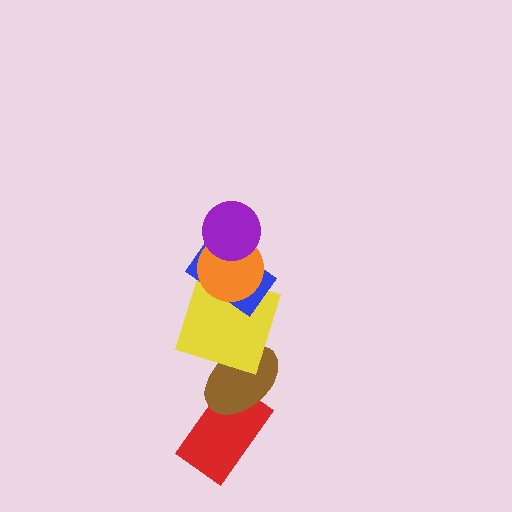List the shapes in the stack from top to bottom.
From top to bottom: the purple circle, the orange circle, the blue rectangle, the yellow square, the brown ellipse, the red rectangle.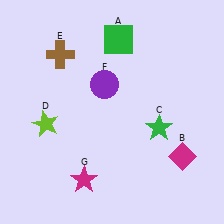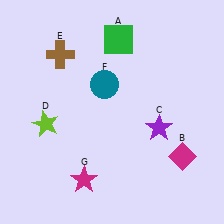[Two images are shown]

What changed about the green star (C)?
In Image 1, C is green. In Image 2, it changed to purple.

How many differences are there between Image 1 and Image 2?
There are 2 differences between the two images.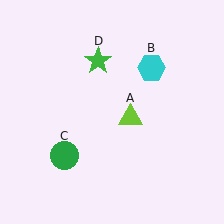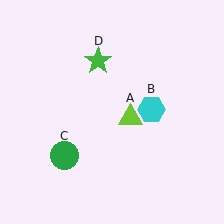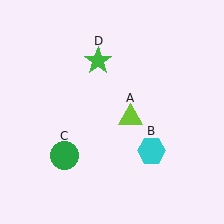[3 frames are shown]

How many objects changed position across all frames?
1 object changed position: cyan hexagon (object B).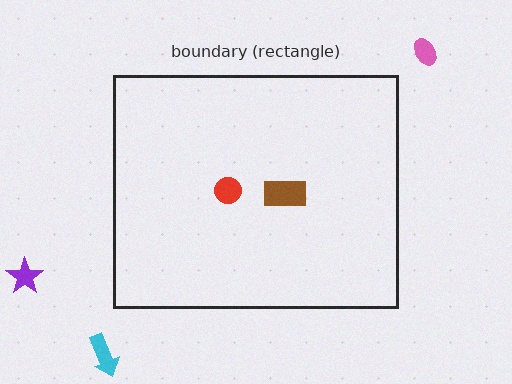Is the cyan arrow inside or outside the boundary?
Outside.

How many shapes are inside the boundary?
2 inside, 3 outside.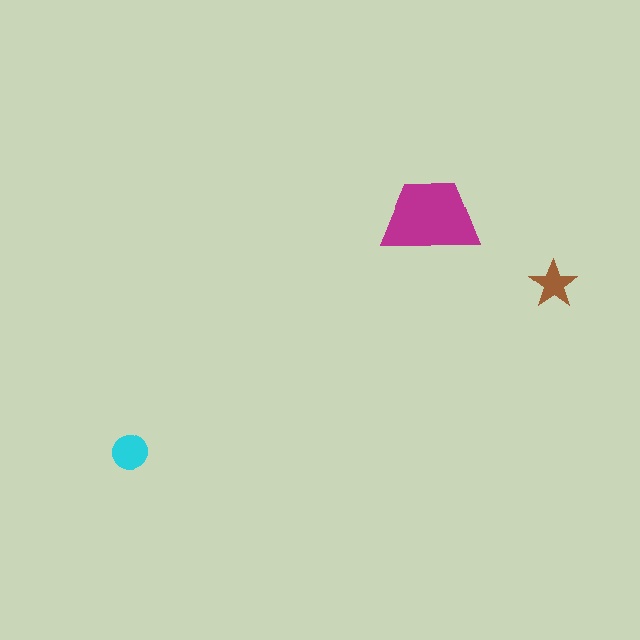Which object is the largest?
The magenta trapezoid.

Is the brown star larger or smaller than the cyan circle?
Smaller.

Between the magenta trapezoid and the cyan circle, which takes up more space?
The magenta trapezoid.